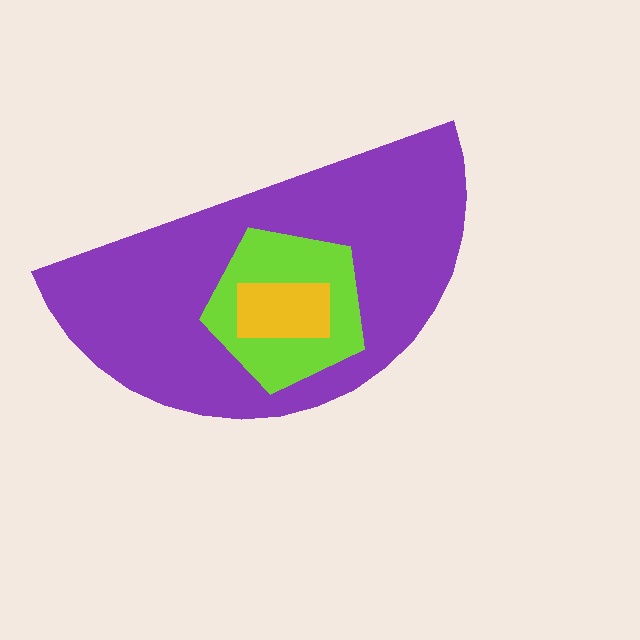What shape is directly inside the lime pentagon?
The yellow rectangle.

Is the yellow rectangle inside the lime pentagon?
Yes.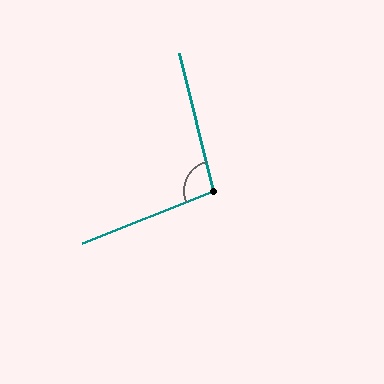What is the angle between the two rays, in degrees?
Approximately 98 degrees.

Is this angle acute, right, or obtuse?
It is obtuse.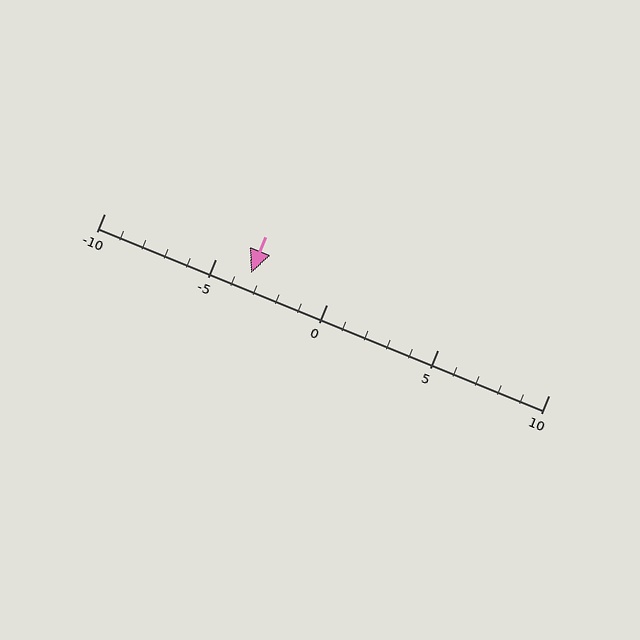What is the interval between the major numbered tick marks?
The major tick marks are spaced 5 units apart.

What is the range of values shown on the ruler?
The ruler shows values from -10 to 10.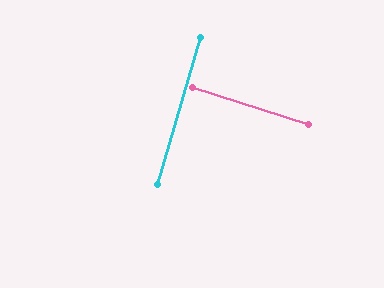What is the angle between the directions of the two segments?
Approximately 88 degrees.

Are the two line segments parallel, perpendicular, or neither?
Perpendicular — they meet at approximately 88°.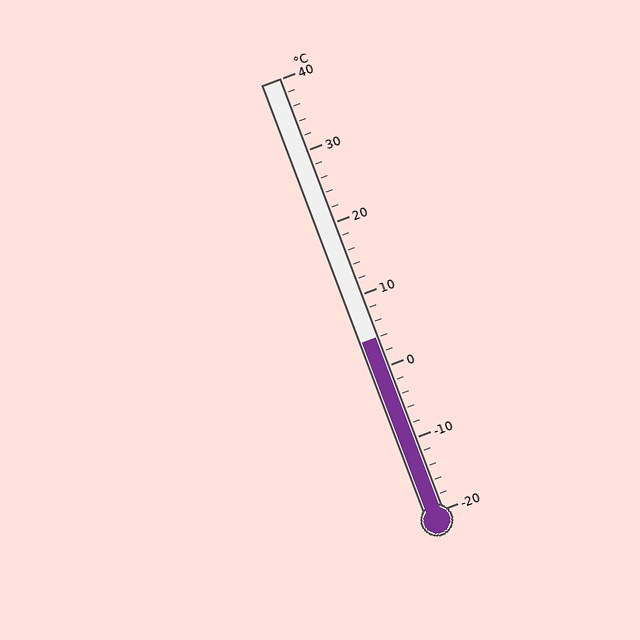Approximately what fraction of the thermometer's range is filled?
The thermometer is filled to approximately 40% of its range.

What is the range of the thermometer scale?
The thermometer scale ranges from -20°C to 40°C.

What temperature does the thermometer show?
The thermometer shows approximately 4°C.